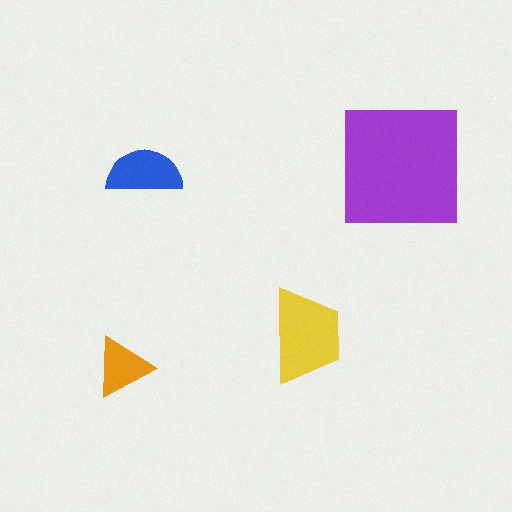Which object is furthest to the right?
The purple square is rightmost.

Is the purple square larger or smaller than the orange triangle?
Larger.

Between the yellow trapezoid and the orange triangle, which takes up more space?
The yellow trapezoid.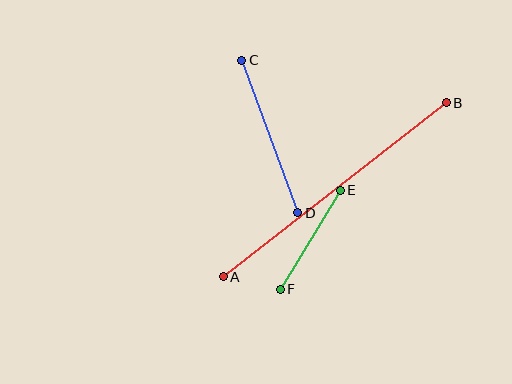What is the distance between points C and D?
The distance is approximately 163 pixels.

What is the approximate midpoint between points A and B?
The midpoint is at approximately (335, 190) pixels.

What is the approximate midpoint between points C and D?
The midpoint is at approximately (270, 137) pixels.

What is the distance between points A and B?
The distance is approximately 283 pixels.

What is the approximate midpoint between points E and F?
The midpoint is at approximately (310, 240) pixels.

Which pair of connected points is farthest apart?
Points A and B are farthest apart.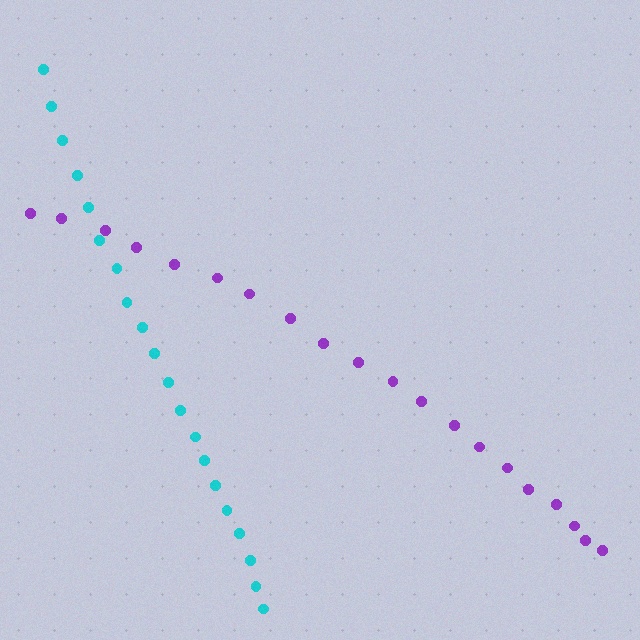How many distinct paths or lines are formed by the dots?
There are 2 distinct paths.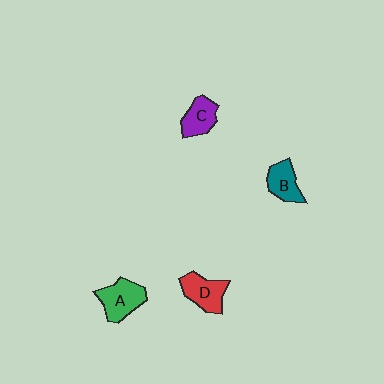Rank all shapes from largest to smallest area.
From largest to smallest: A (green), D (red), C (purple), B (teal).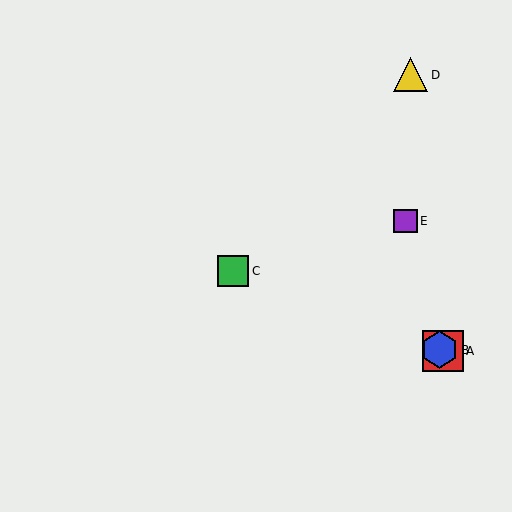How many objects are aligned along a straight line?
3 objects (A, B, C) are aligned along a straight line.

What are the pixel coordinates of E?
Object E is at (406, 221).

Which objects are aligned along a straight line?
Objects A, B, C are aligned along a straight line.